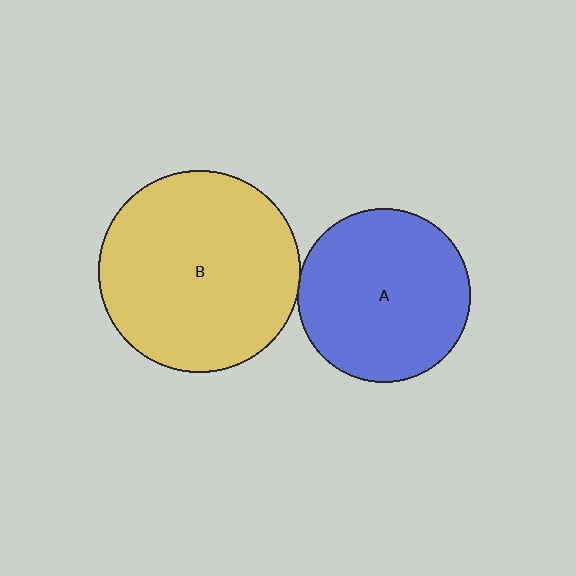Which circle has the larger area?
Circle B (yellow).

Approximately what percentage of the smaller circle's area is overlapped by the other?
Approximately 5%.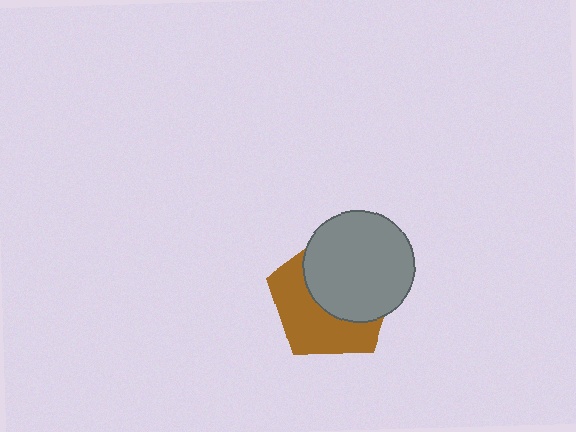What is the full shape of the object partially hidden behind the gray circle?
The partially hidden object is a brown pentagon.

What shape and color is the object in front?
The object in front is a gray circle.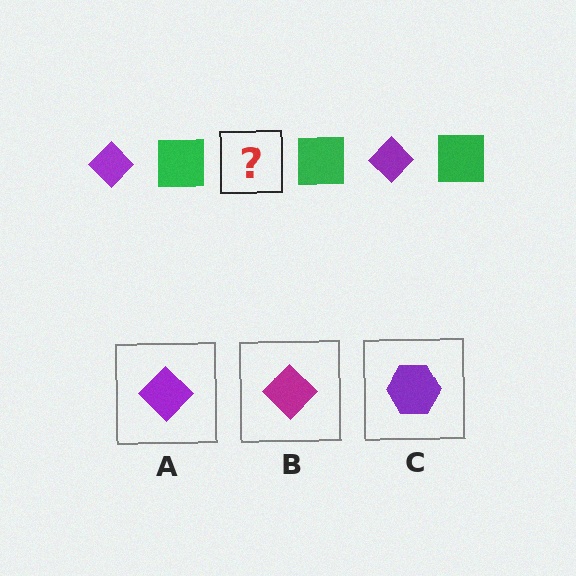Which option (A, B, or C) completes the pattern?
A.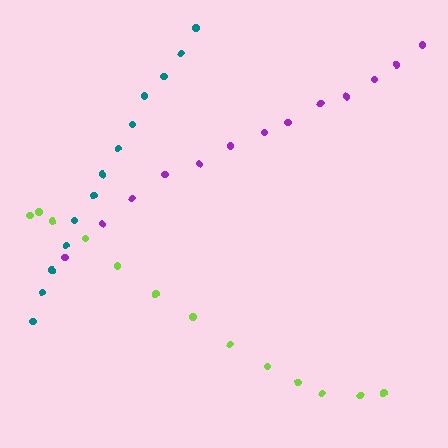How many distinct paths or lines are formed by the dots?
There are 3 distinct paths.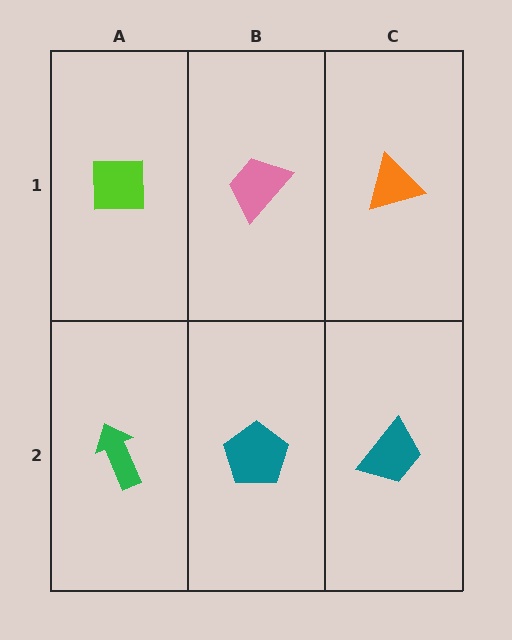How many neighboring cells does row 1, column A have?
2.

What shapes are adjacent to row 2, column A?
A lime square (row 1, column A), a teal pentagon (row 2, column B).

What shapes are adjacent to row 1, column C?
A teal trapezoid (row 2, column C), a pink trapezoid (row 1, column B).